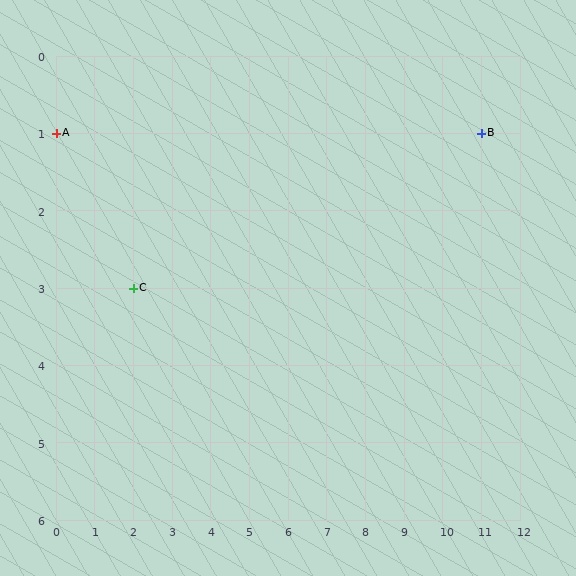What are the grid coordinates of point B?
Point B is at grid coordinates (11, 1).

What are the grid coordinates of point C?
Point C is at grid coordinates (2, 3).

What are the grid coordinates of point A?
Point A is at grid coordinates (0, 1).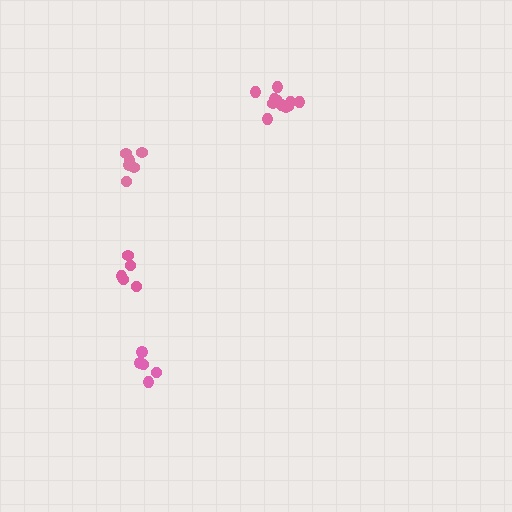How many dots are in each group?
Group 1: 5 dots, Group 2: 7 dots, Group 3: 11 dots, Group 4: 5 dots (28 total).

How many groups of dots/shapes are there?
There are 4 groups.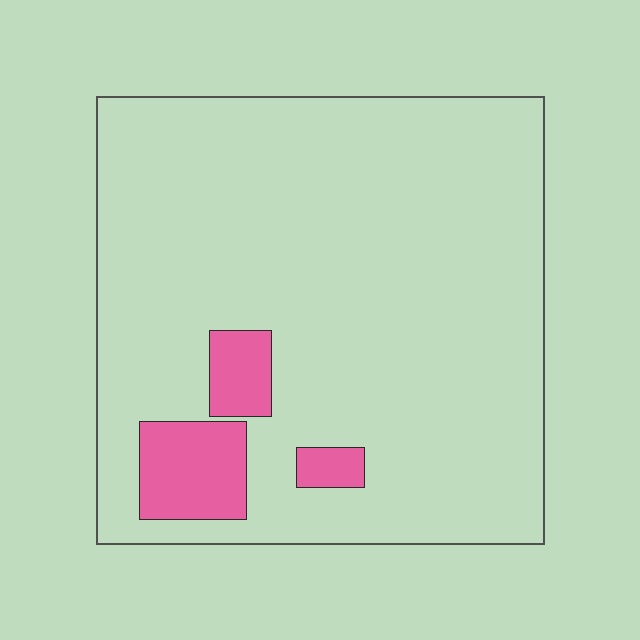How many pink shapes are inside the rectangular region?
3.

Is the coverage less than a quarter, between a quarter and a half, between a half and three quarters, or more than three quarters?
Less than a quarter.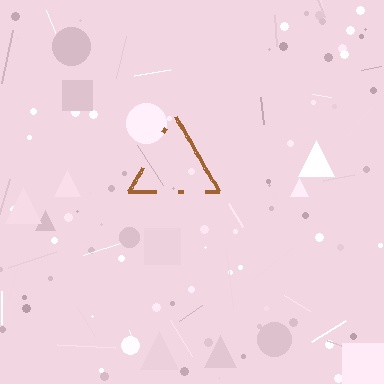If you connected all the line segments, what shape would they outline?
They would outline a triangle.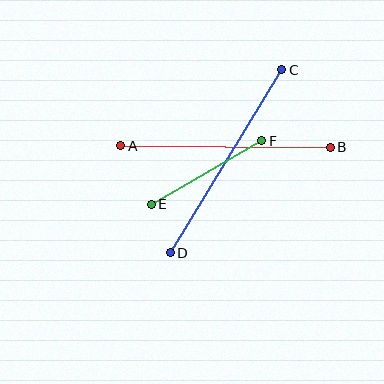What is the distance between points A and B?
The distance is approximately 210 pixels.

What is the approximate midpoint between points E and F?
The midpoint is at approximately (206, 173) pixels.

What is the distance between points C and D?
The distance is approximately 214 pixels.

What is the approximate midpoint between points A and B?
The midpoint is at approximately (225, 146) pixels.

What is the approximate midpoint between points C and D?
The midpoint is at approximately (226, 161) pixels.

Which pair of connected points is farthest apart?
Points C and D are farthest apart.